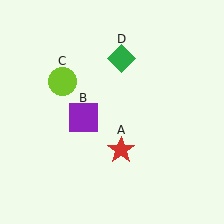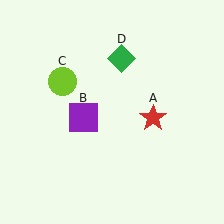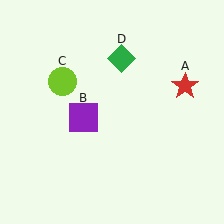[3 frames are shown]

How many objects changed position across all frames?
1 object changed position: red star (object A).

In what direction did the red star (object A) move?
The red star (object A) moved up and to the right.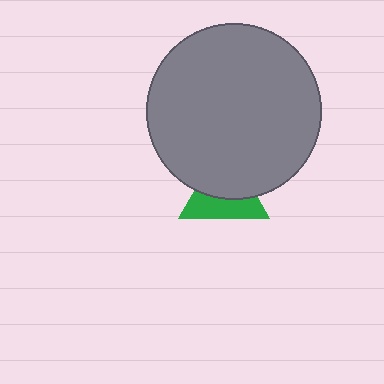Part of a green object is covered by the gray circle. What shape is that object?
It is a triangle.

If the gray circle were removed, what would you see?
You would see the complete green triangle.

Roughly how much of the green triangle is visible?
About half of it is visible (roughly 47%).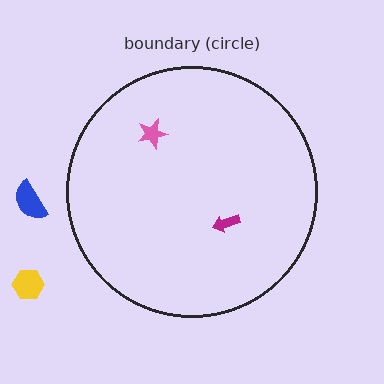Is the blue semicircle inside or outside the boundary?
Outside.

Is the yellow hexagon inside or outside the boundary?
Outside.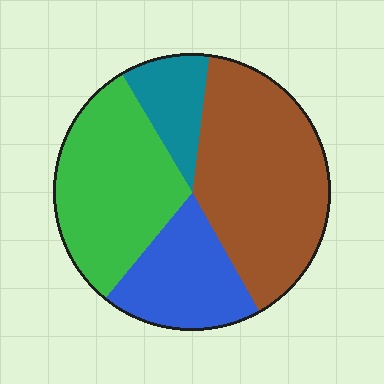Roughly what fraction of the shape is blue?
Blue takes up less than a quarter of the shape.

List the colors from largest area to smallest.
From largest to smallest: brown, green, blue, teal.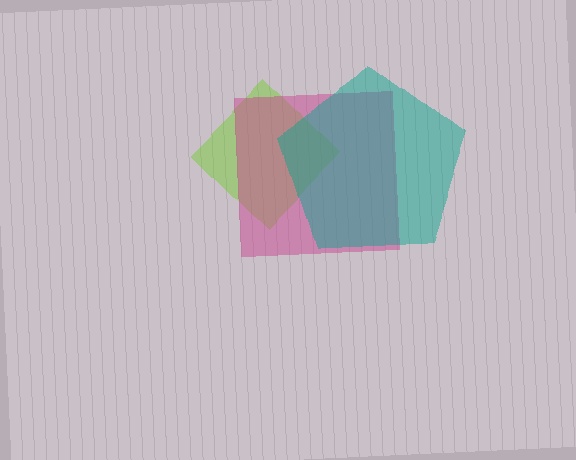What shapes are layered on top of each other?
The layered shapes are: a lime diamond, a magenta square, a teal pentagon.